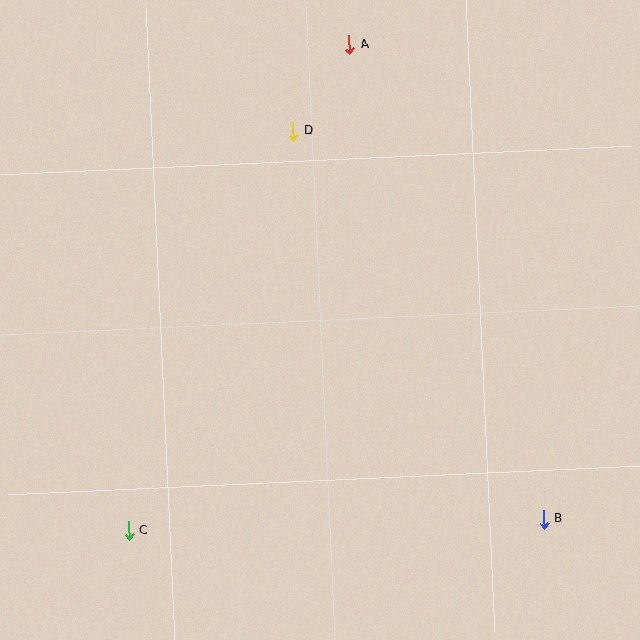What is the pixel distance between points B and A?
The distance between B and A is 513 pixels.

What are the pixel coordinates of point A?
Point A is at (349, 45).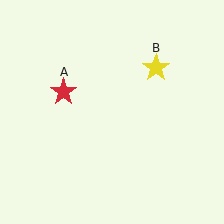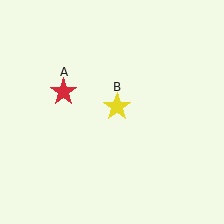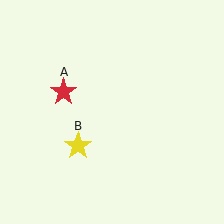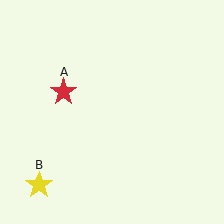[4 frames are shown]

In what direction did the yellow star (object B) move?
The yellow star (object B) moved down and to the left.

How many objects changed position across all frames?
1 object changed position: yellow star (object B).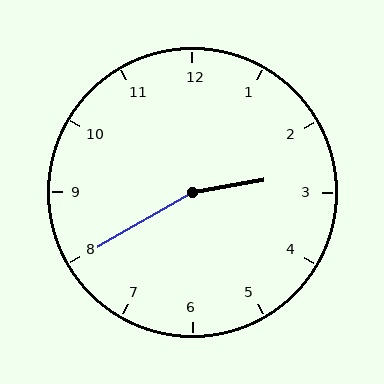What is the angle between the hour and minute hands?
Approximately 160 degrees.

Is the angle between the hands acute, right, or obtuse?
It is obtuse.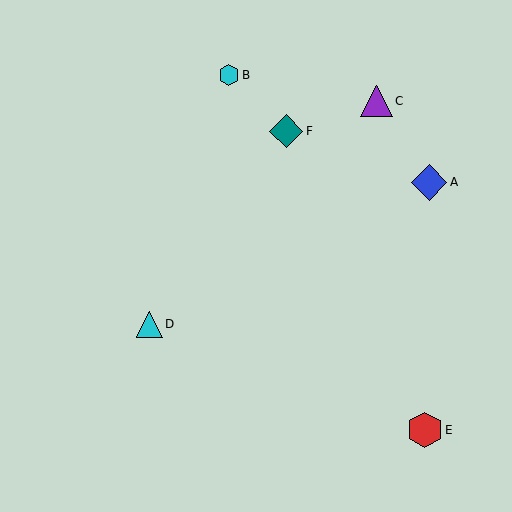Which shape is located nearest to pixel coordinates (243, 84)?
The cyan hexagon (labeled B) at (229, 75) is nearest to that location.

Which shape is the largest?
The blue diamond (labeled A) is the largest.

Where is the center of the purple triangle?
The center of the purple triangle is at (377, 101).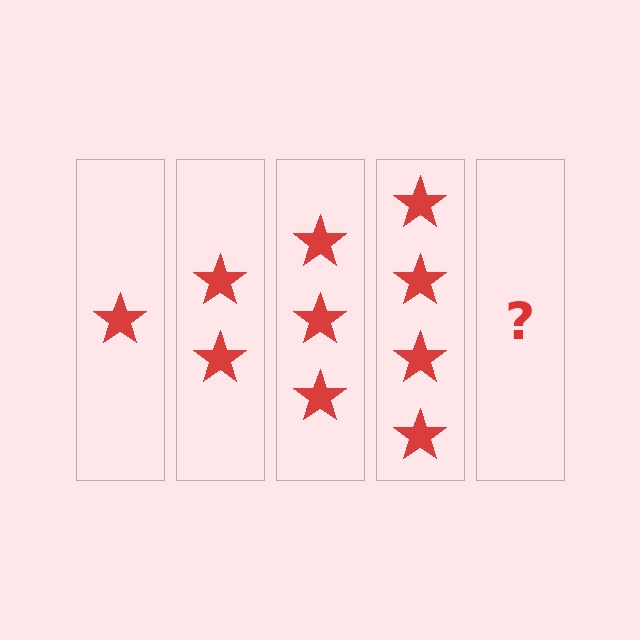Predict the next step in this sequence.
The next step is 5 stars.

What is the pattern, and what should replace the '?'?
The pattern is that each step adds one more star. The '?' should be 5 stars.